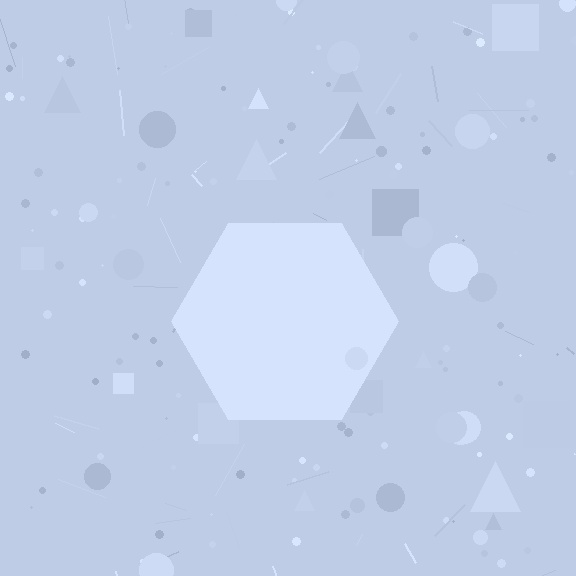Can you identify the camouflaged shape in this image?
The camouflaged shape is a hexagon.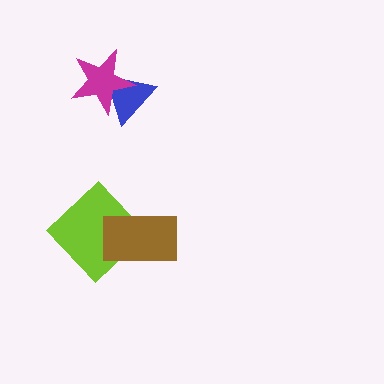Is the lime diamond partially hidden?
Yes, it is partially covered by another shape.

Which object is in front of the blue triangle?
The magenta star is in front of the blue triangle.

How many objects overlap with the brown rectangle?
1 object overlaps with the brown rectangle.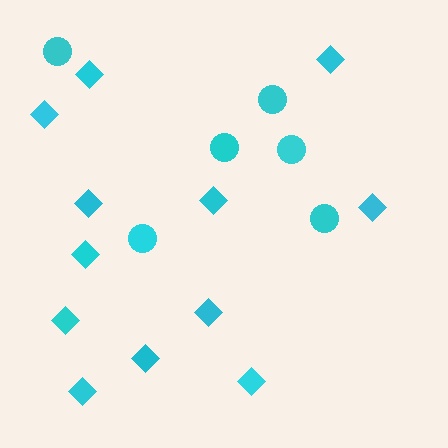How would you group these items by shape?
There are 2 groups: one group of circles (6) and one group of diamonds (12).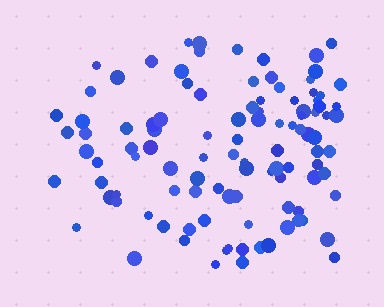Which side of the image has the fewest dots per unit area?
The left.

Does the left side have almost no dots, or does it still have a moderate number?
Still a moderate number, just noticeably fewer than the right.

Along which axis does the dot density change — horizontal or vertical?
Horizontal.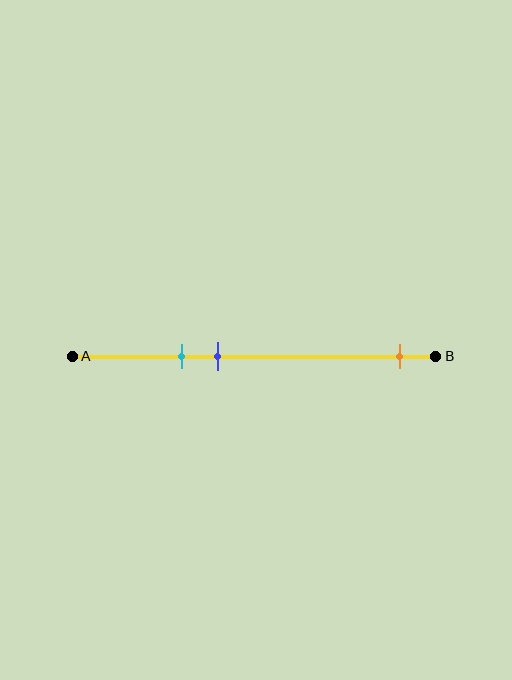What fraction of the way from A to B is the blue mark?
The blue mark is approximately 40% (0.4) of the way from A to B.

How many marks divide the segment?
There are 3 marks dividing the segment.